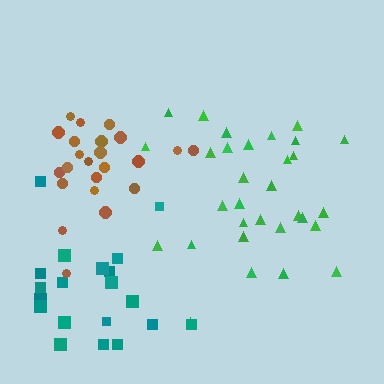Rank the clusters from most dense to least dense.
brown, green, teal.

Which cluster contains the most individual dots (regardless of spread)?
Green (31).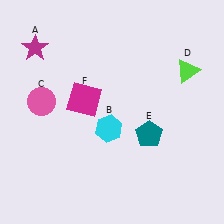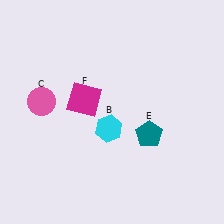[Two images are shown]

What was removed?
The lime triangle (D), the magenta star (A) were removed in Image 2.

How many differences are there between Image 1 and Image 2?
There are 2 differences between the two images.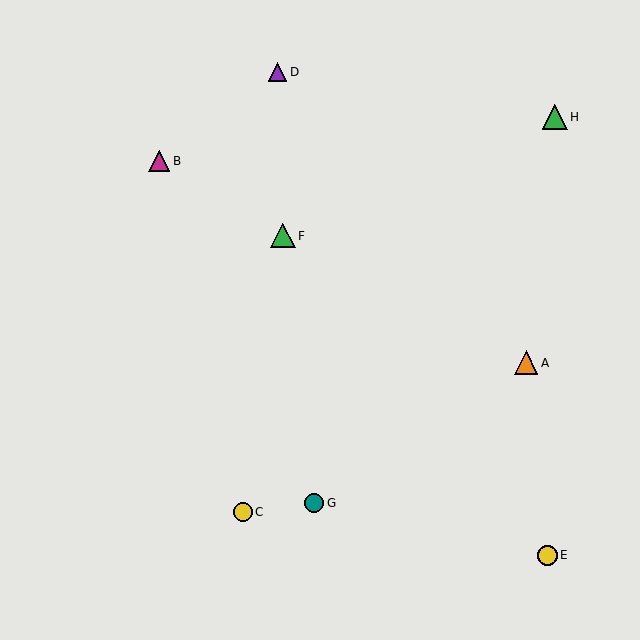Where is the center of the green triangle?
The center of the green triangle is at (283, 236).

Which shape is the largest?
The green triangle (labeled H) is the largest.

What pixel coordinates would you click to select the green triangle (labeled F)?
Click at (283, 236) to select the green triangle F.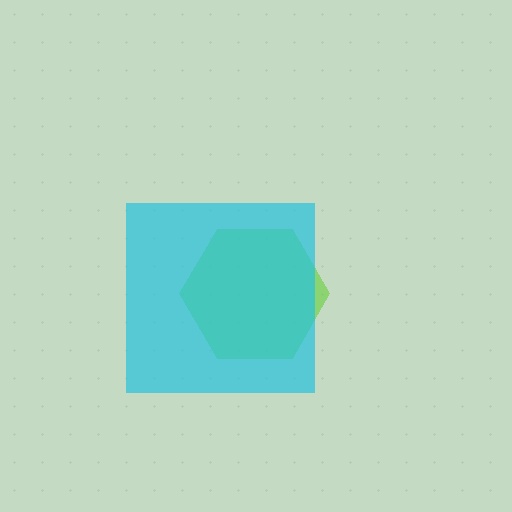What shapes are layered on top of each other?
The layered shapes are: a lime hexagon, a cyan square.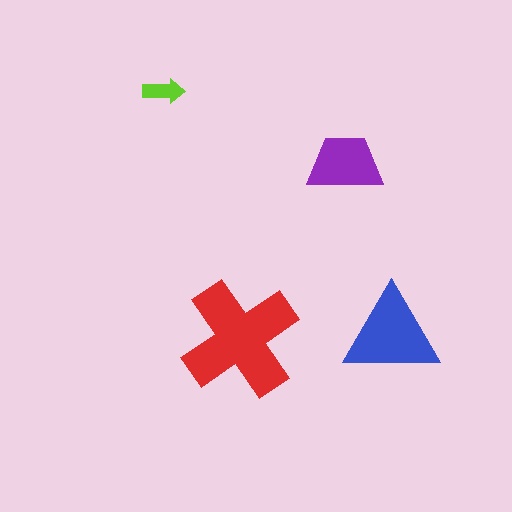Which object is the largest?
The red cross.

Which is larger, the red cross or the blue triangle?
The red cross.